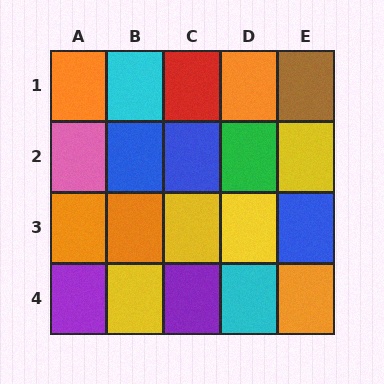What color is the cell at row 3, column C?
Yellow.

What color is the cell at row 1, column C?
Red.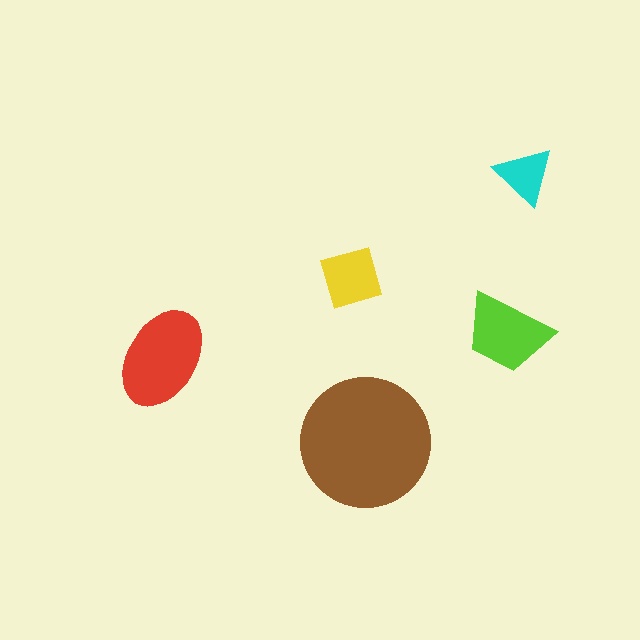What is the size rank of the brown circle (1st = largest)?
1st.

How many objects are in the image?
There are 5 objects in the image.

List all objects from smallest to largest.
The cyan triangle, the yellow diamond, the lime trapezoid, the red ellipse, the brown circle.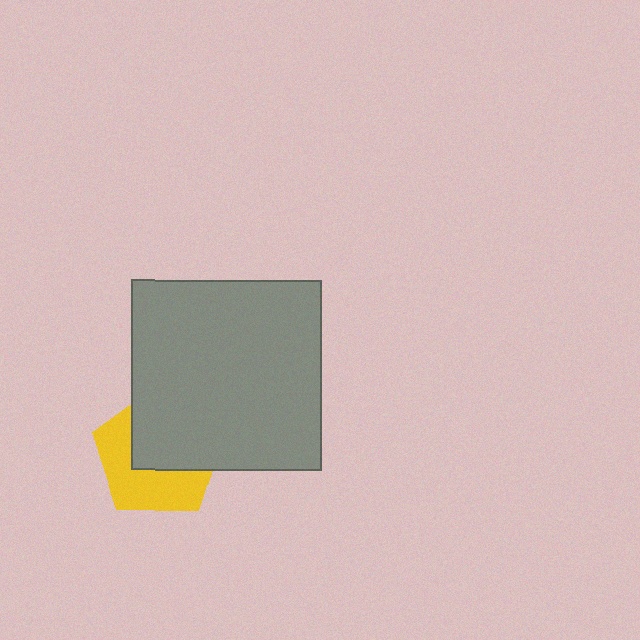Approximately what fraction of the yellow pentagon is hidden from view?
Roughly 51% of the yellow pentagon is hidden behind the gray square.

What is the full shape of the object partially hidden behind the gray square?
The partially hidden object is a yellow pentagon.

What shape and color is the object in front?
The object in front is a gray square.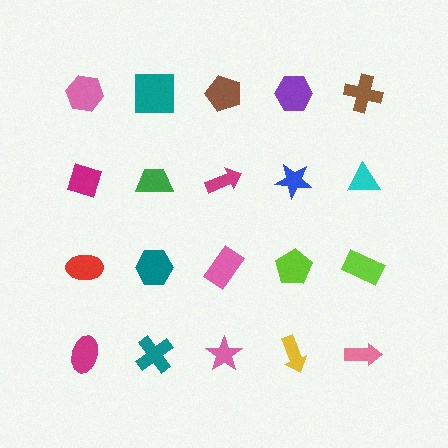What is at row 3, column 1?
A red ellipse.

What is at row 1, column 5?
A brown cross.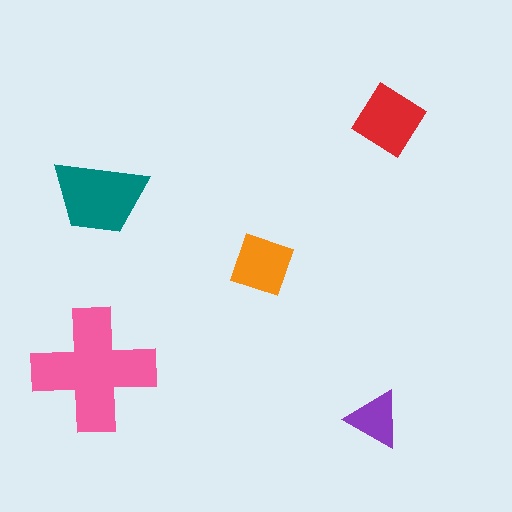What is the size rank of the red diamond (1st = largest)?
3rd.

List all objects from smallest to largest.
The purple triangle, the orange square, the red diamond, the teal trapezoid, the pink cross.